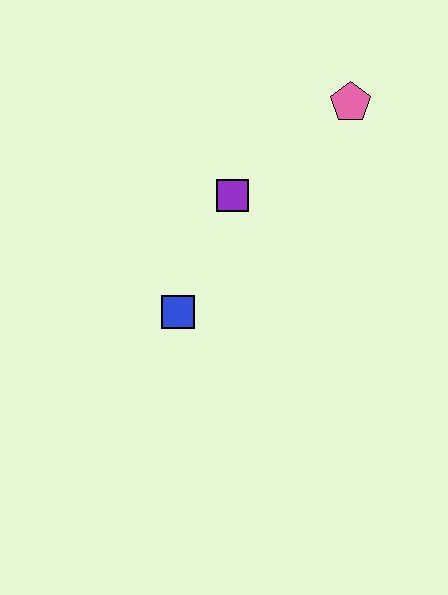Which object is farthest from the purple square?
The pink pentagon is farthest from the purple square.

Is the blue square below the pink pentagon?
Yes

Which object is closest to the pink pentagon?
The purple square is closest to the pink pentagon.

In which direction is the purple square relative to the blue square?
The purple square is above the blue square.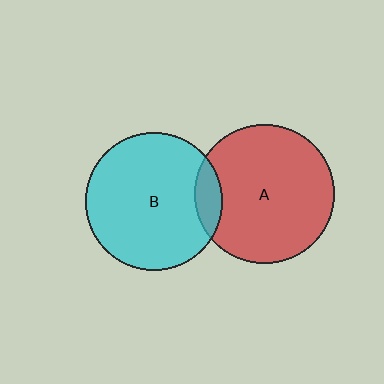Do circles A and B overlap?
Yes.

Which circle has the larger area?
Circle A (red).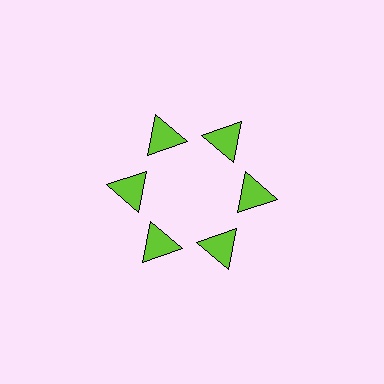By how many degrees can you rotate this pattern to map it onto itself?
The pattern maps onto itself every 60 degrees of rotation.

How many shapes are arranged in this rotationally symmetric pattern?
There are 6 shapes, arranged in 6 groups of 1.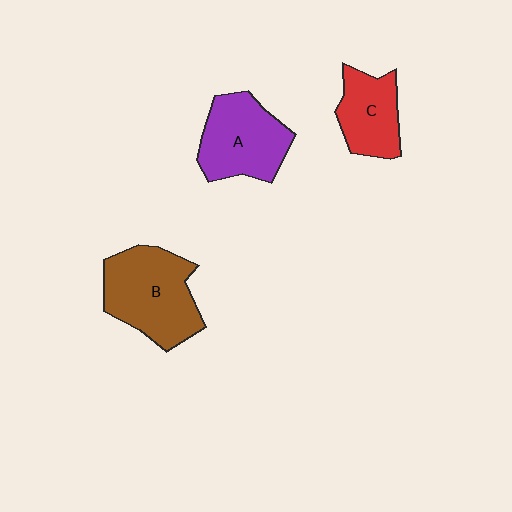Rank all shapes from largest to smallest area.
From largest to smallest: B (brown), A (purple), C (red).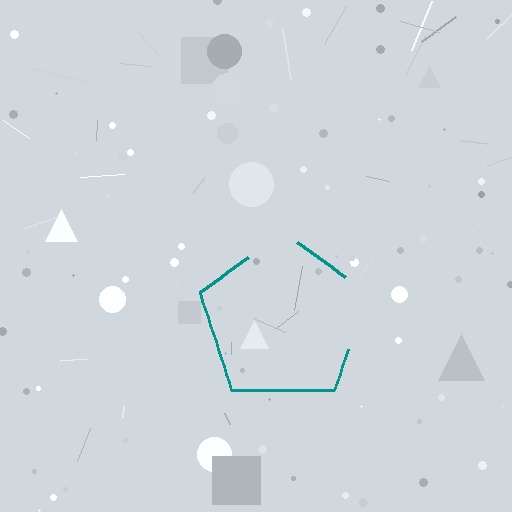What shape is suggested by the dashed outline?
The dashed outline suggests a pentagon.